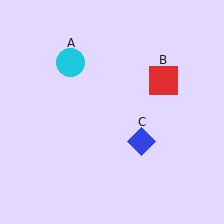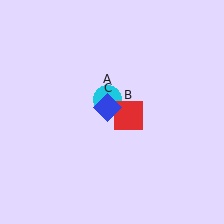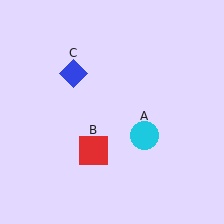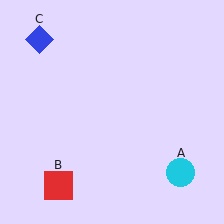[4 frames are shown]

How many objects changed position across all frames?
3 objects changed position: cyan circle (object A), red square (object B), blue diamond (object C).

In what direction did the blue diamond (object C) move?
The blue diamond (object C) moved up and to the left.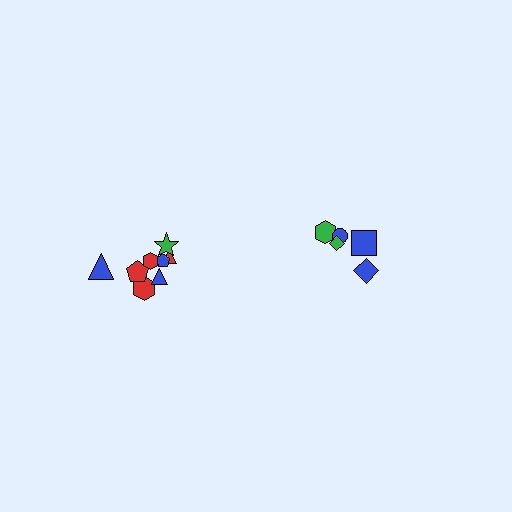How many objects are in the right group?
There are 5 objects.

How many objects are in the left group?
There are 8 objects.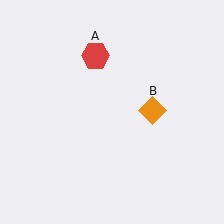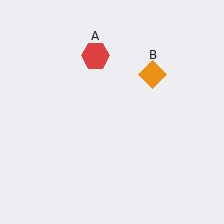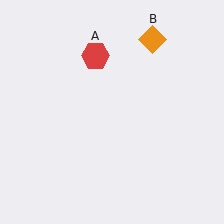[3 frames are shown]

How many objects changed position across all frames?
1 object changed position: orange diamond (object B).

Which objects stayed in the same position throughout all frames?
Red hexagon (object A) remained stationary.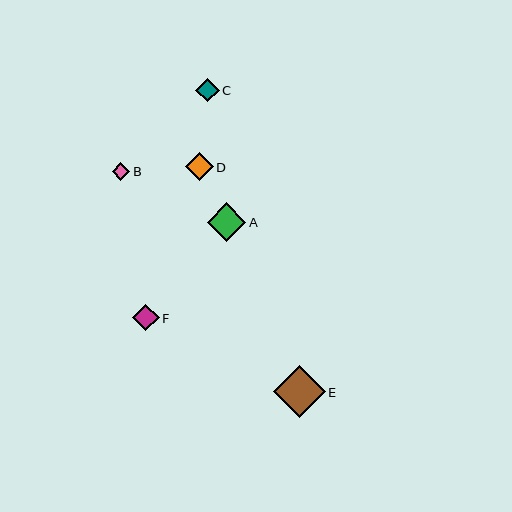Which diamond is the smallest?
Diamond B is the smallest with a size of approximately 17 pixels.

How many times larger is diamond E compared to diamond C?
Diamond E is approximately 2.2 times the size of diamond C.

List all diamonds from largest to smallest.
From largest to smallest: E, A, D, F, C, B.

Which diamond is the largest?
Diamond E is the largest with a size of approximately 52 pixels.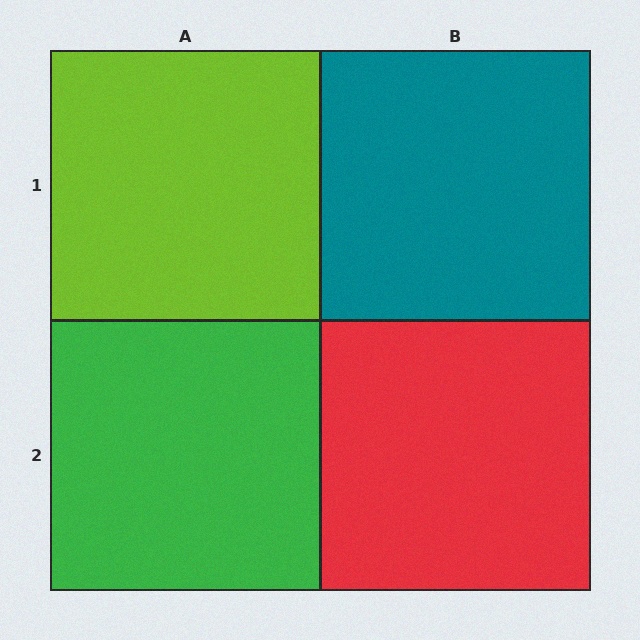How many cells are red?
1 cell is red.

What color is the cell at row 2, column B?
Red.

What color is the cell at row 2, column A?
Green.